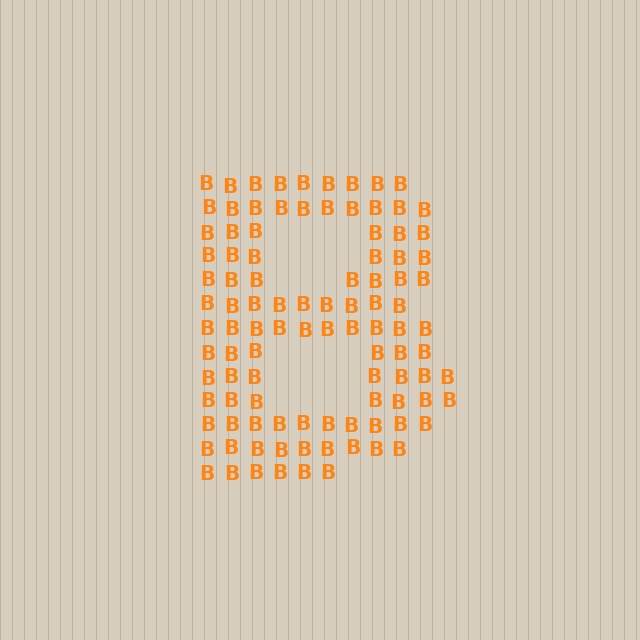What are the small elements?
The small elements are letter B's.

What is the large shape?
The large shape is the letter B.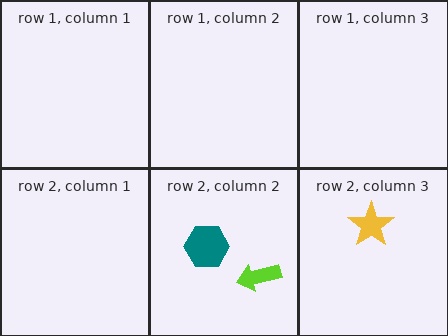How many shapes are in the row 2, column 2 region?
2.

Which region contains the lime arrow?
The row 2, column 2 region.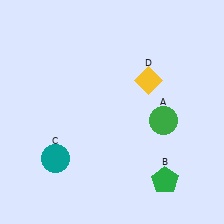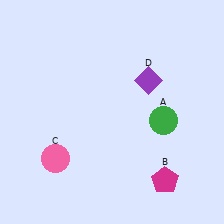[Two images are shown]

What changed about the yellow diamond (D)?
In Image 1, D is yellow. In Image 2, it changed to purple.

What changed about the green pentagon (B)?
In Image 1, B is green. In Image 2, it changed to magenta.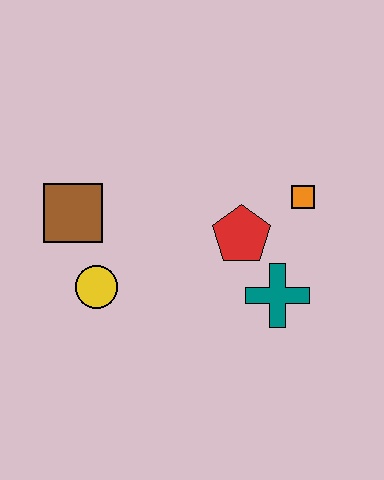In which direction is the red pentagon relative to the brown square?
The red pentagon is to the right of the brown square.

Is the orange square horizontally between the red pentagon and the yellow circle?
No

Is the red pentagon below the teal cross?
No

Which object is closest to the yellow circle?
The brown square is closest to the yellow circle.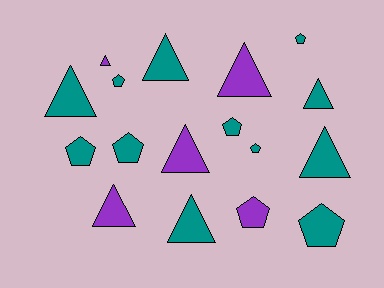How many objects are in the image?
There are 17 objects.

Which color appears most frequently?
Teal, with 12 objects.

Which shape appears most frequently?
Triangle, with 9 objects.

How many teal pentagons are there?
There are 7 teal pentagons.